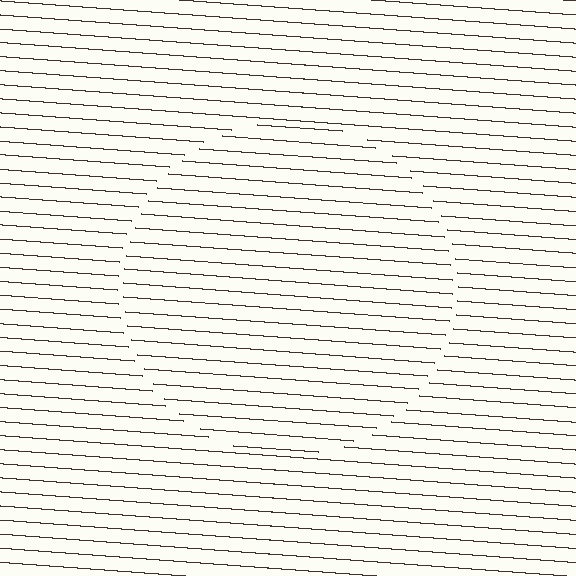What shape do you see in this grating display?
An illusory circle. The interior of the shape contains the same grating, shifted by half a period — the contour is defined by the phase discontinuity where line-ends from the inner and outer gratings abut.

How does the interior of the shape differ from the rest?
The interior of the shape contains the same grating, shifted by half a period — the contour is defined by the phase discontinuity where line-ends from the inner and outer gratings abut.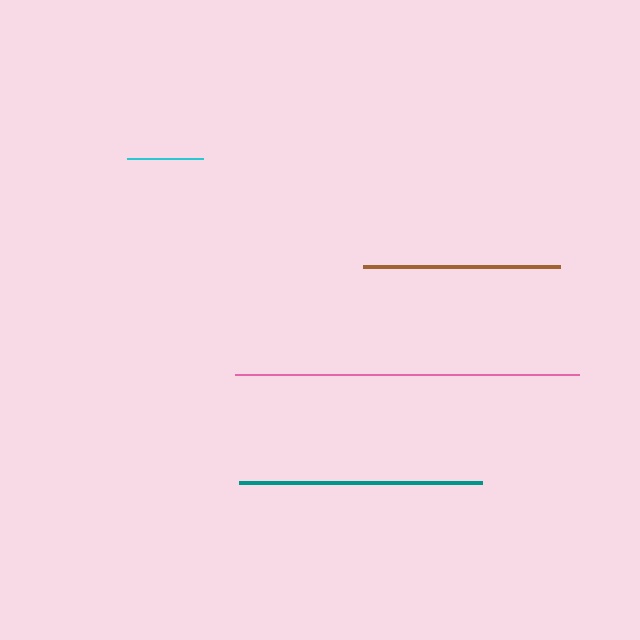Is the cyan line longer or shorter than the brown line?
The brown line is longer than the cyan line.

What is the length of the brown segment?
The brown segment is approximately 198 pixels long.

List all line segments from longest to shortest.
From longest to shortest: pink, teal, brown, cyan.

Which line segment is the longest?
The pink line is the longest at approximately 344 pixels.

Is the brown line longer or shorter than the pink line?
The pink line is longer than the brown line.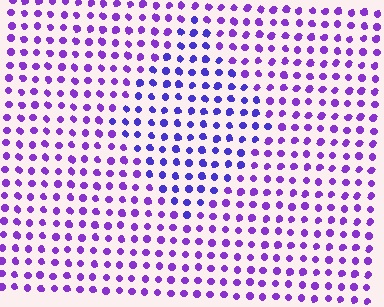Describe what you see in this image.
The image is filled with small purple elements in a uniform arrangement. A diamond-shaped region is visible where the elements are tinted to a slightly different hue, forming a subtle color boundary.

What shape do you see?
I see a diamond.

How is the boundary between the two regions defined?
The boundary is defined purely by a slight shift in hue (about 26 degrees). Spacing, size, and orientation are identical on both sides.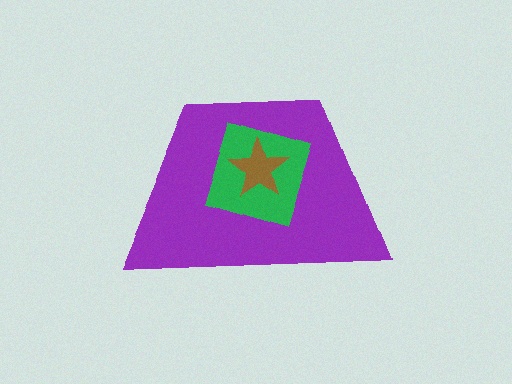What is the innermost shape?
The brown star.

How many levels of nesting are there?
3.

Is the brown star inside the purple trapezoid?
Yes.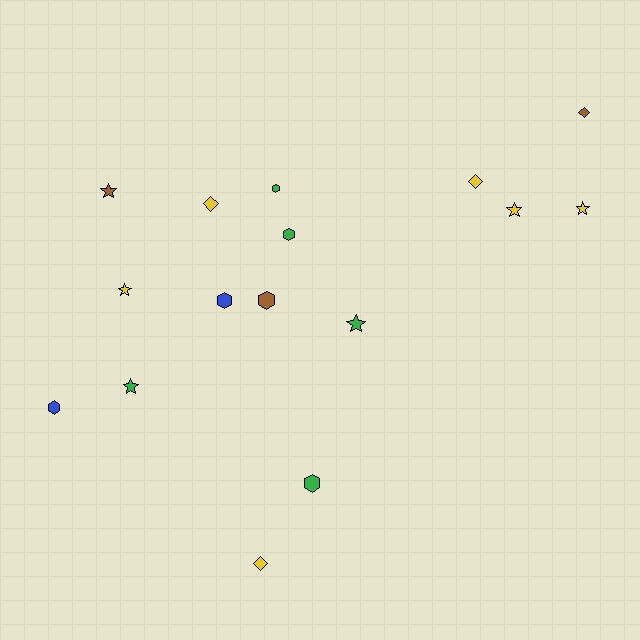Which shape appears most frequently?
Star, with 6 objects.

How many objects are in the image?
There are 16 objects.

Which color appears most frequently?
Yellow, with 6 objects.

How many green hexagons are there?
There are 3 green hexagons.